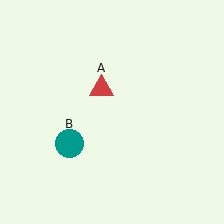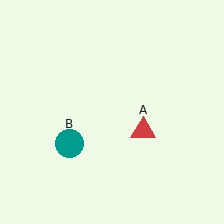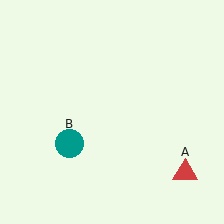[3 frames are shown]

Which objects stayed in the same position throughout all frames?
Teal circle (object B) remained stationary.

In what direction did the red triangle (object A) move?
The red triangle (object A) moved down and to the right.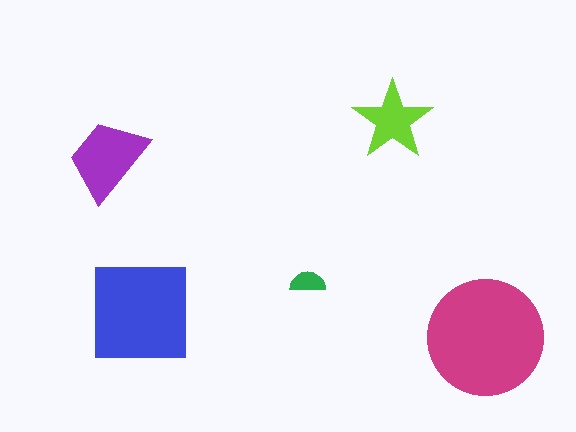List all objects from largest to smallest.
The magenta circle, the blue square, the purple trapezoid, the lime star, the green semicircle.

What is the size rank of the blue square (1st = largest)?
2nd.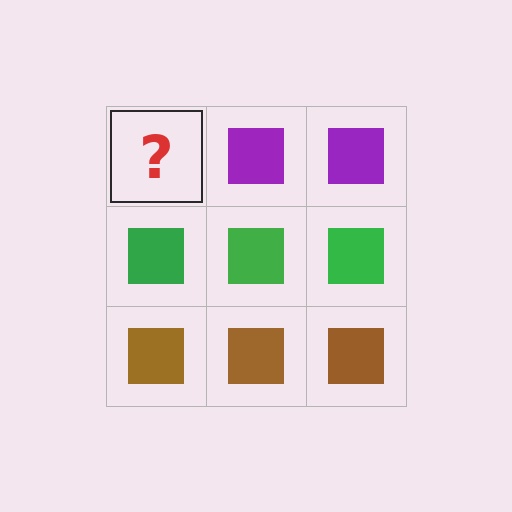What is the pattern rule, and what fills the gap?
The rule is that each row has a consistent color. The gap should be filled with a purple square.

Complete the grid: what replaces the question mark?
The question mark should be replaced with a purple square.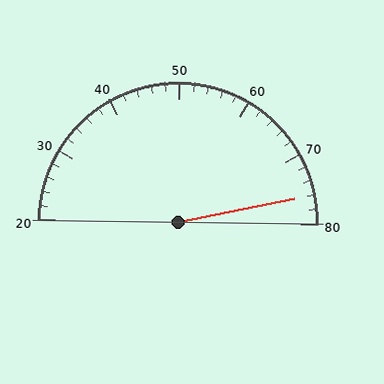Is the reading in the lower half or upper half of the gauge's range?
The reading is in the upper half of the range (20 to 80).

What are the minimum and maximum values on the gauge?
The gauge ranges from 20 to 80.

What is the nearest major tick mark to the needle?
The nearest major tick mark is 80.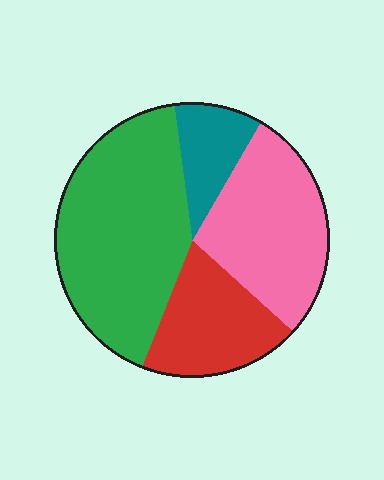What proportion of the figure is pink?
Pink covers around 30% of the figure.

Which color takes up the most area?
Green, at roughly 40%.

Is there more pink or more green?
Green.